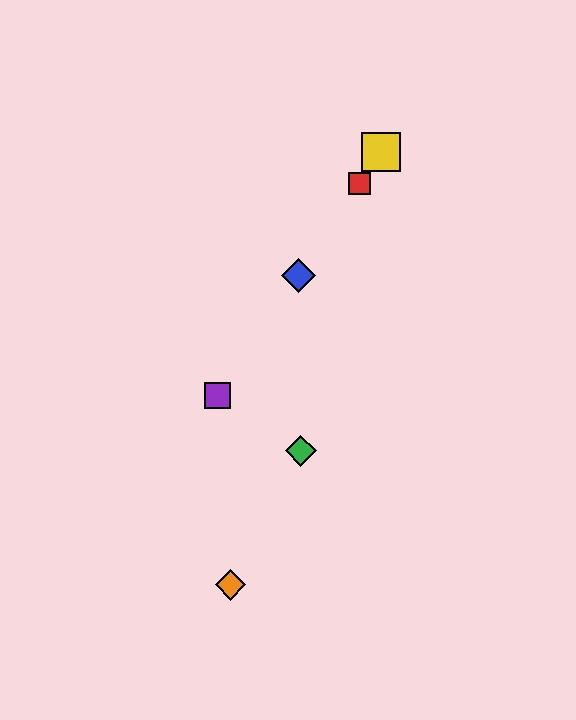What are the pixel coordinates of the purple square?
The purple square is at (218, 396).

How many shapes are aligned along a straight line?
4 shapes (the red square, the blue diamond, the yellow square, the purple square) are aligned along a straight line.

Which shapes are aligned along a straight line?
The red square, the blue diamond, the yellow square, the purple square are aligned along a straight line.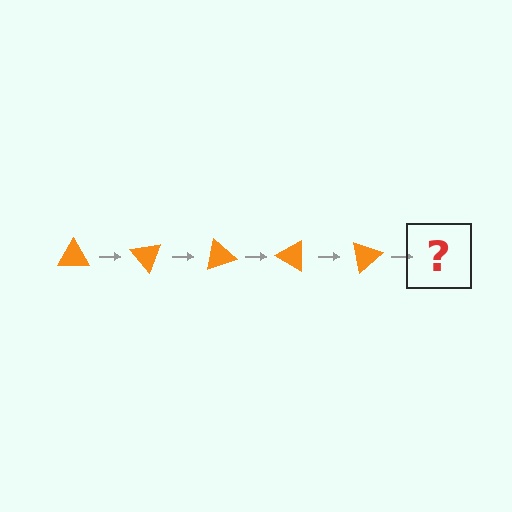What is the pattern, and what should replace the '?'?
The pattern is that the triangle rotates 50 degrees each step. The '?' should be an orange triangle rotated 250 degrees.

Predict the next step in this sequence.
The next step is an orange triangle rotated 250 degrees.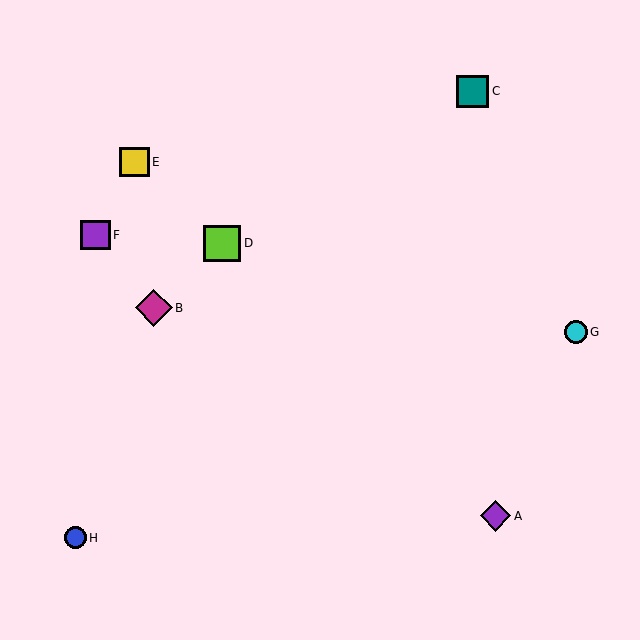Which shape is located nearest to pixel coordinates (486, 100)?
The teal square (labeled C) at (473, 91) is nearest to that location.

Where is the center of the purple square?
The center of the purple square is at (95, 235).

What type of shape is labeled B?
Shape B is a magenta diamond.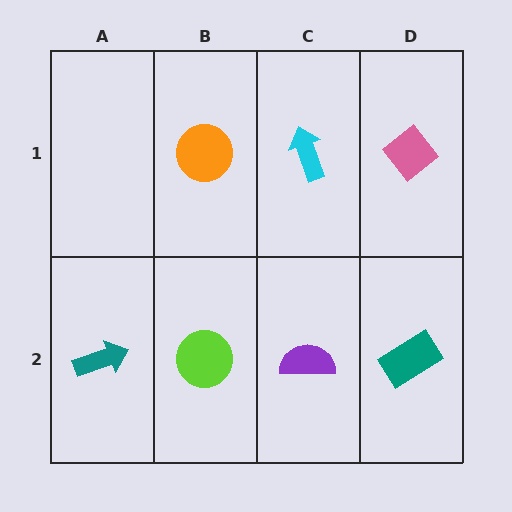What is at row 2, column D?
A teal rectangle.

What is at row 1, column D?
A pink diamond.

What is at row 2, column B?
A lime circle.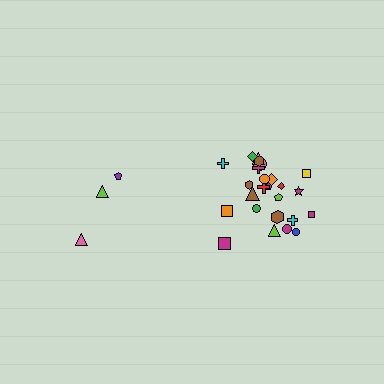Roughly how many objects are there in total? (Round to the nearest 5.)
Roughly 30 objects in total.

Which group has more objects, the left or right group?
The right group.